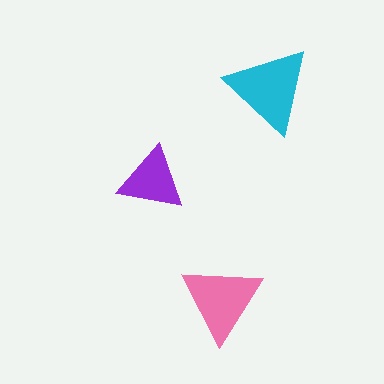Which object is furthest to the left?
The purple triangle is leftmost.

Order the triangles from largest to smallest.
the cyan one, the pink one, the purple one.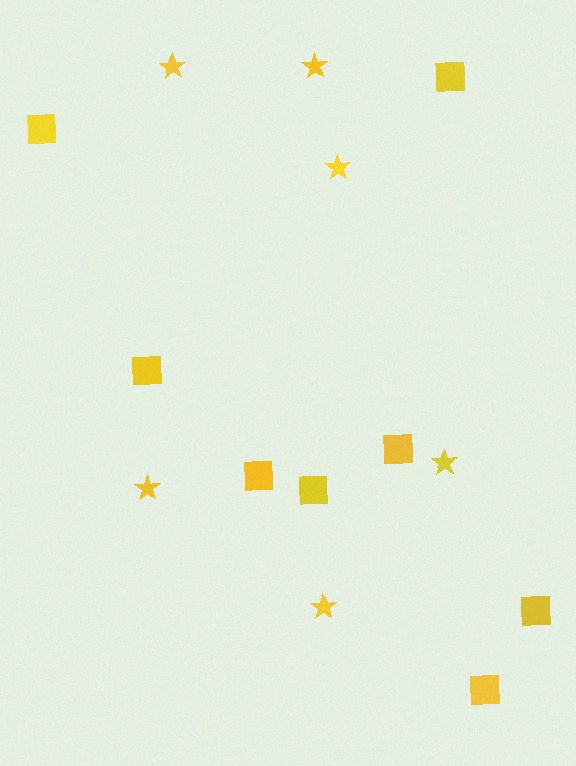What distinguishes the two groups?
There are 2 groups: one group of squares (8) and one group of stars (6).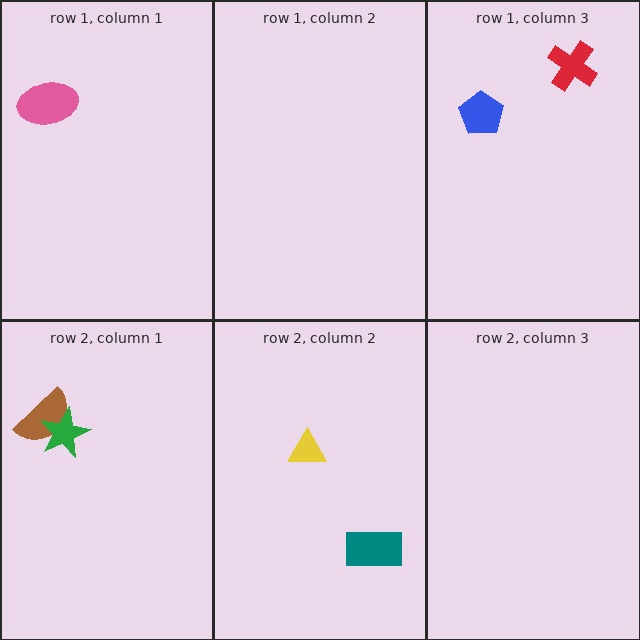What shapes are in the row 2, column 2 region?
The yellow triangle, the teal rectangle.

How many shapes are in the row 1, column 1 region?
1.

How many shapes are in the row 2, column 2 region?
2.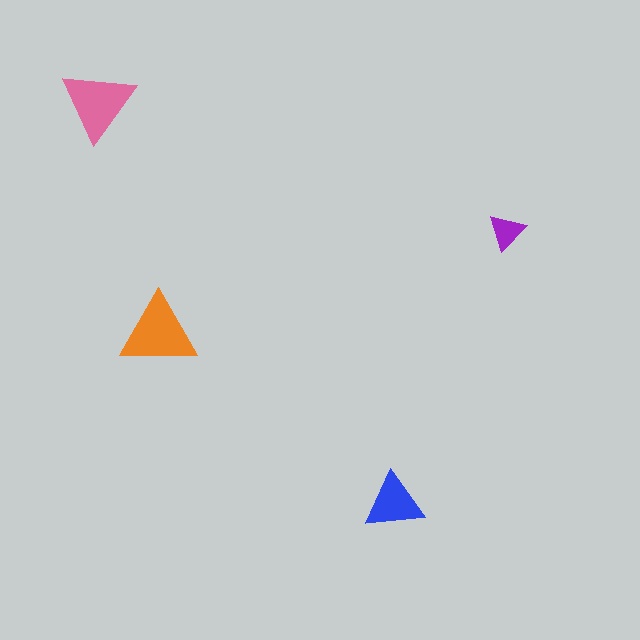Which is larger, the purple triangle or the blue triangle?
The blue one.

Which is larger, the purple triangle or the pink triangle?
The pink one.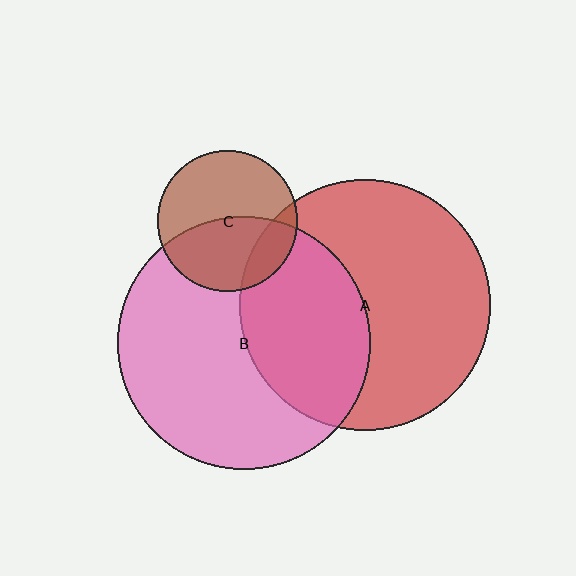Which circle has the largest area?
Circle B (pink).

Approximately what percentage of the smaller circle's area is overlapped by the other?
Approximately 15%.